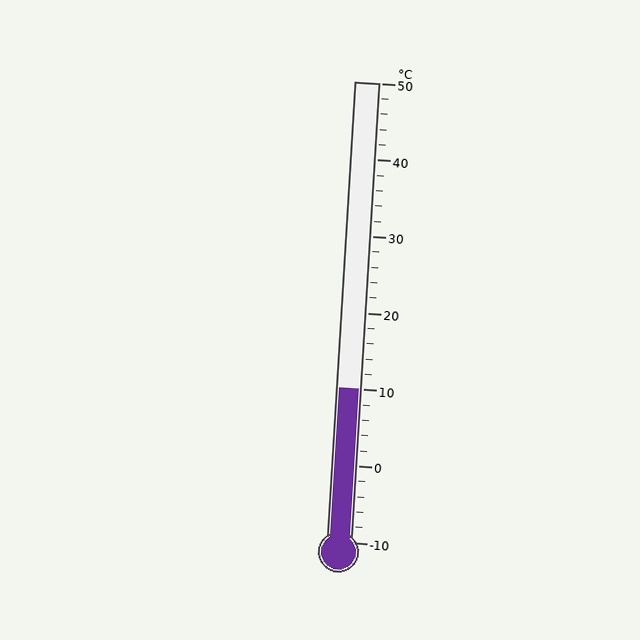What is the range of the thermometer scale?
The thermometer scale ranges from -10°C to 50°C.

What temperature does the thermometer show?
The thermometer shows approximately 10°C.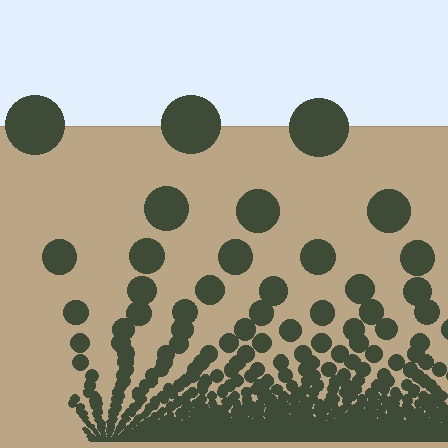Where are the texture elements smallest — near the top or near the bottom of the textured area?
Near the bottom.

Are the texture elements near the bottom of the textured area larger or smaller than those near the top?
Smaller. The gradient is inverted — elements near the bottom are smaller and denser.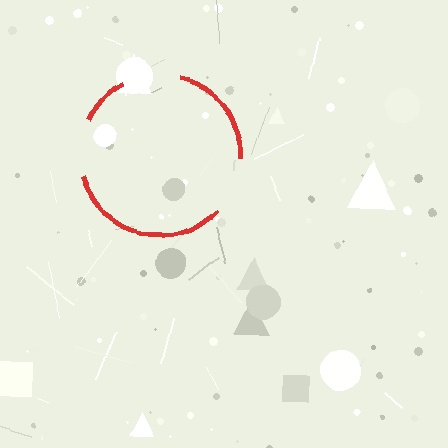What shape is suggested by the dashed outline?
The dashed outline suggests a circle.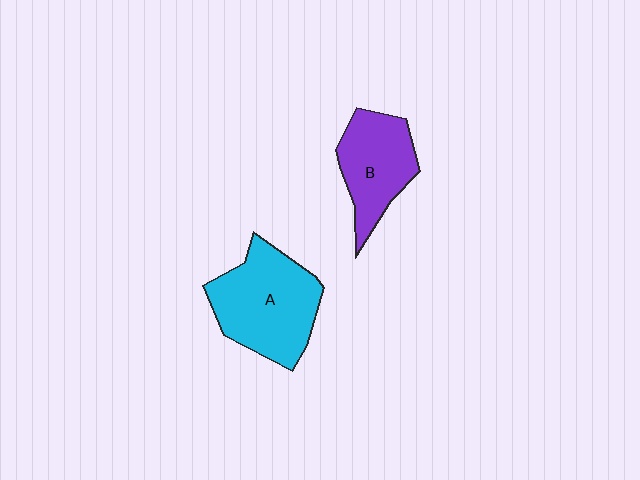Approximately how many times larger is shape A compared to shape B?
Approximately 1.4 times.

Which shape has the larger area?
Shape A (cyan).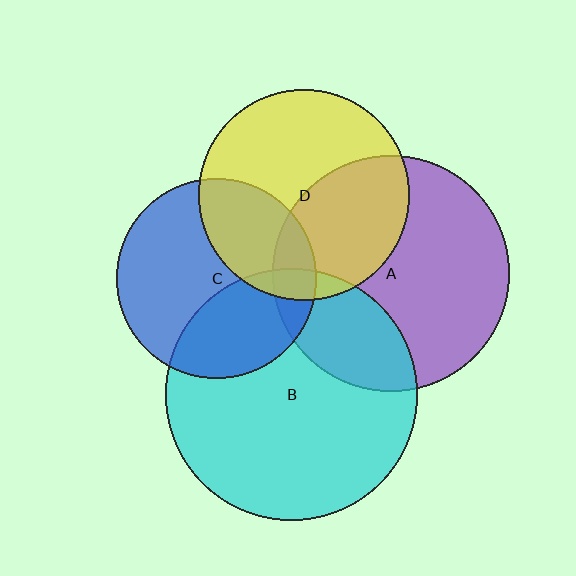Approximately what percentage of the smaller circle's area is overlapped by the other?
Approximately 35%.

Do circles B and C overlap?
Yes.